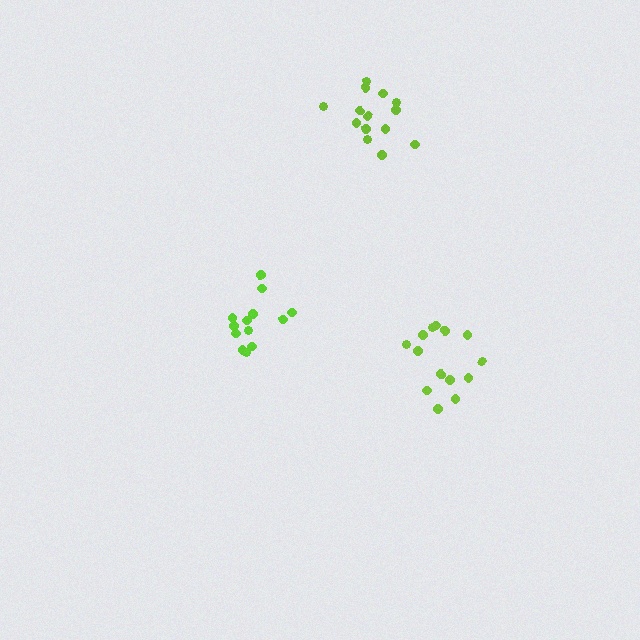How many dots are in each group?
Group 1: 14 dots, Group 2: 14 dots, Group 3: 13 dots (41 total).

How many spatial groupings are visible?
There are 3 spatial groupings.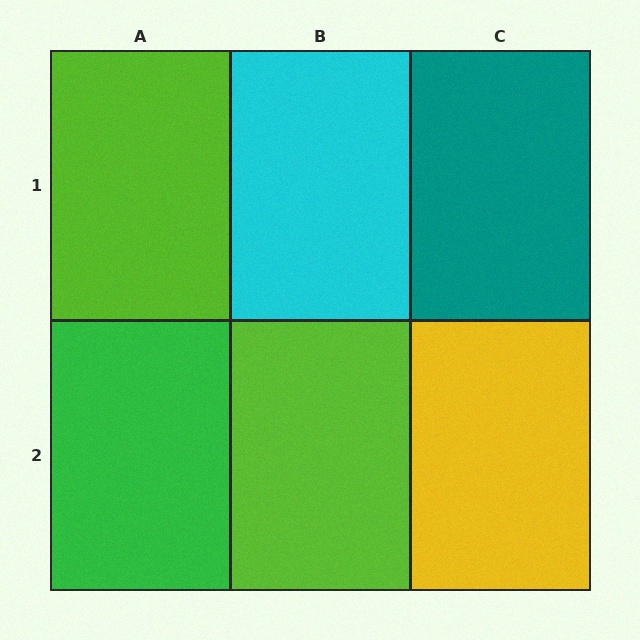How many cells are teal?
1 cell is teal.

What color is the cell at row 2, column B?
Lime.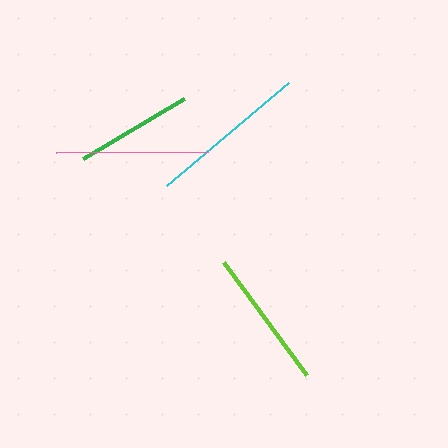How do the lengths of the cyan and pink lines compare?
The cyan and pink lines are approximately the same length.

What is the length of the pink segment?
The pink segment is approximately 152 pixels long.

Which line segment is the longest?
The cyan line is the longest at approximately 159 pixels.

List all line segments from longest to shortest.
From longest to shortest: cyan, pink, lime, green.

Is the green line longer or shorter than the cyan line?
The cyan line is longer than the green line.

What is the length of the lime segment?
The lime segment is approximately 141 pixels long.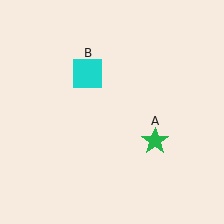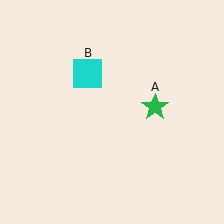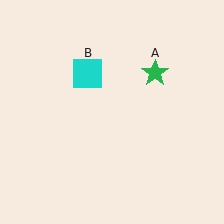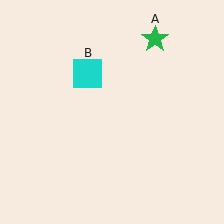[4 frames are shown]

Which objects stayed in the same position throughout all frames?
Cyan square (object B) remained stationary.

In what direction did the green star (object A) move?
The green star (object A) moved up.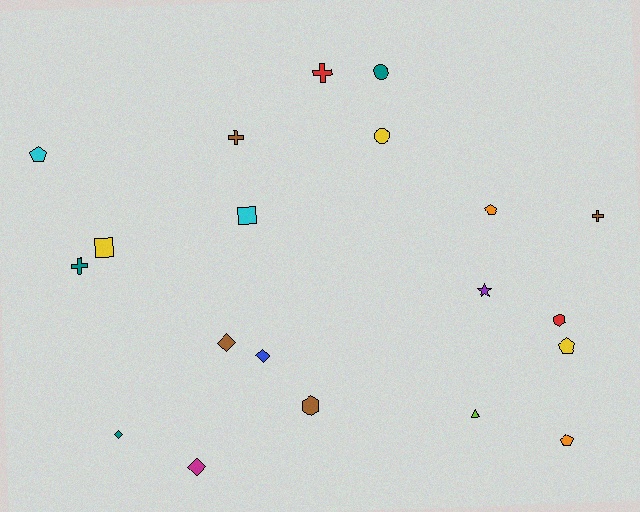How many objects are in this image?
There are 20 objects.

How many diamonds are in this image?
There are 4 diamonds.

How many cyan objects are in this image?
There are 2 cyan objects.